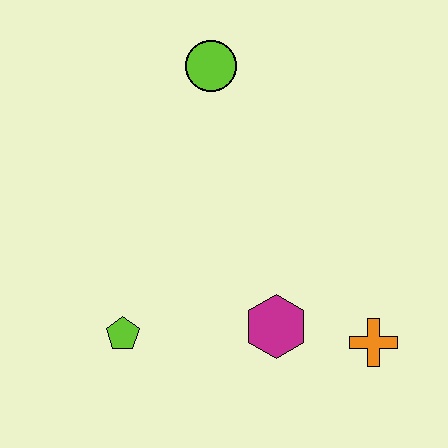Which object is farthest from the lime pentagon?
The lime circle is farthest from the lime pentagon.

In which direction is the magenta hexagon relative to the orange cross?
The magenta hexagon is to the left of the orange cross.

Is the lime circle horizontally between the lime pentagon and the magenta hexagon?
Yes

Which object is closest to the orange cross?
The magenta hexagon is closest to the orange cross.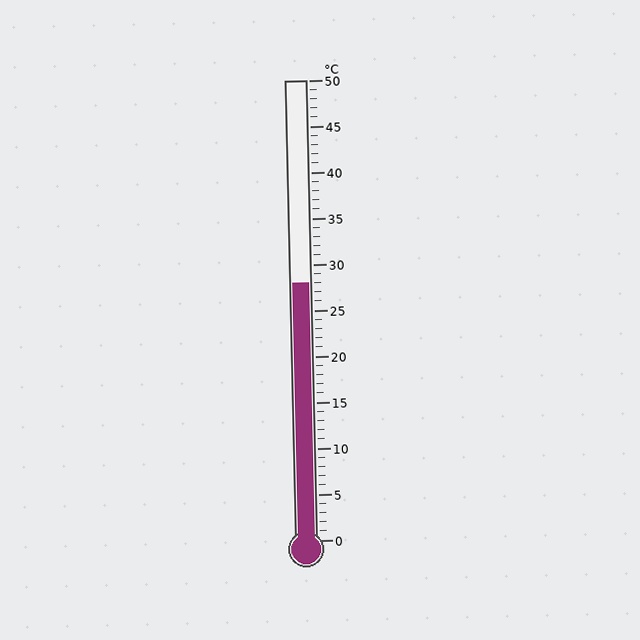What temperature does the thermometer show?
The thermometer shows approximately 28°C.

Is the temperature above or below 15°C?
The temperature is above 15°C.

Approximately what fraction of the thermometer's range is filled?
The thermometer is filled to approximately 55% of its range.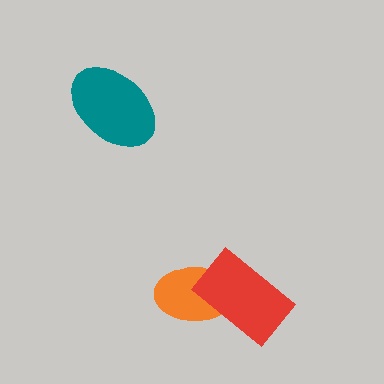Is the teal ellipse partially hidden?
No, no other shape covers it.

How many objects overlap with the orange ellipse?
1 object overlaps with the orange ellipse.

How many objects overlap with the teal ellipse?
0 objects overlap with the teal ellipse.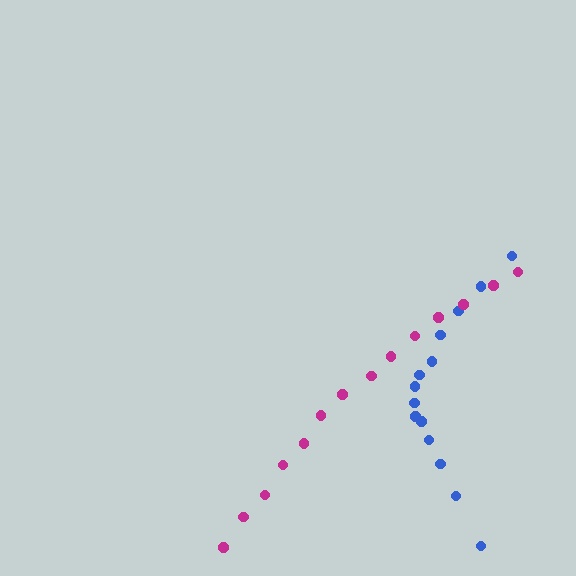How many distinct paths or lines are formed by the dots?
There are 2 distinct paths.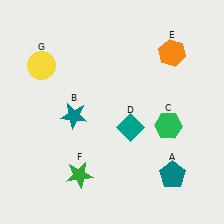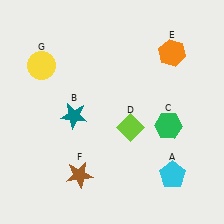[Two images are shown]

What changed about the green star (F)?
In Image 1, F is green. In Image 2, it changed to brown.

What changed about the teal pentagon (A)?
In Image 1, A is teal. In Image 2, it changed to cyan.